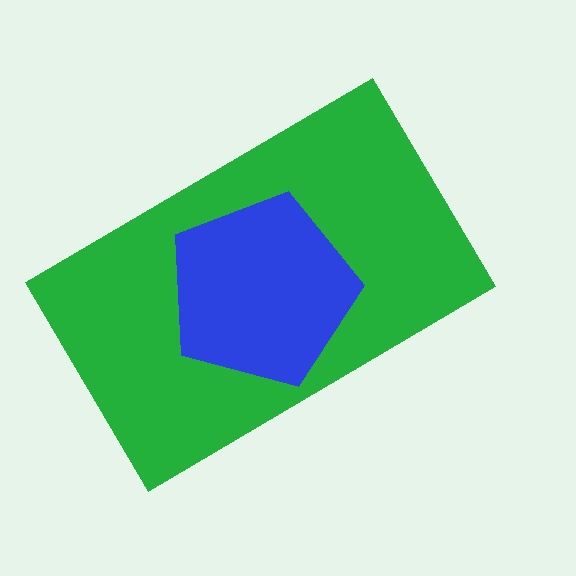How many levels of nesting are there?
2.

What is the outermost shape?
The green rectangle.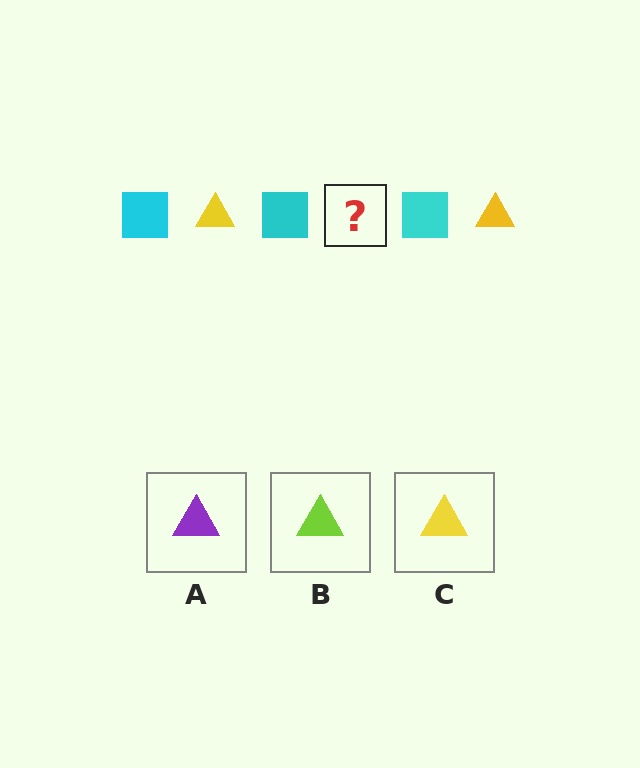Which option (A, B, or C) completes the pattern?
C.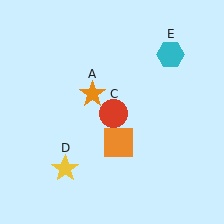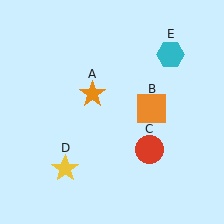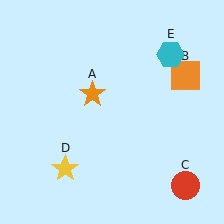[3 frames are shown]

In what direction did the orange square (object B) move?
The orange square (object B) moved up and to the right.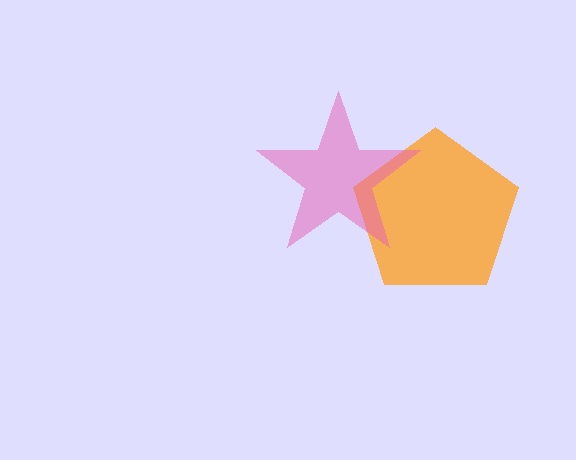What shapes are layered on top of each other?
The layered shapes are: an orange pentagon, a pink star.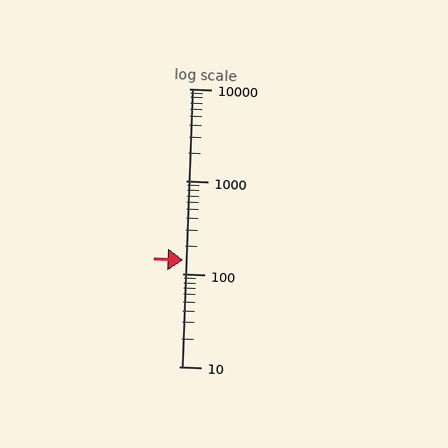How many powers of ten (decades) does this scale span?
The scale spans 3 decades, from 10 to 10000.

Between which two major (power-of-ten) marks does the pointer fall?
The pointer is between 100 and 1000.